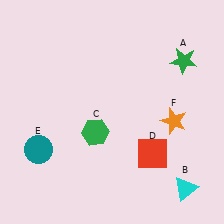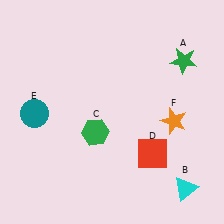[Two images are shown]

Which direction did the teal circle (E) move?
The teal circle (E) moved up.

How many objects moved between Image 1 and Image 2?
1 object moved between the two images.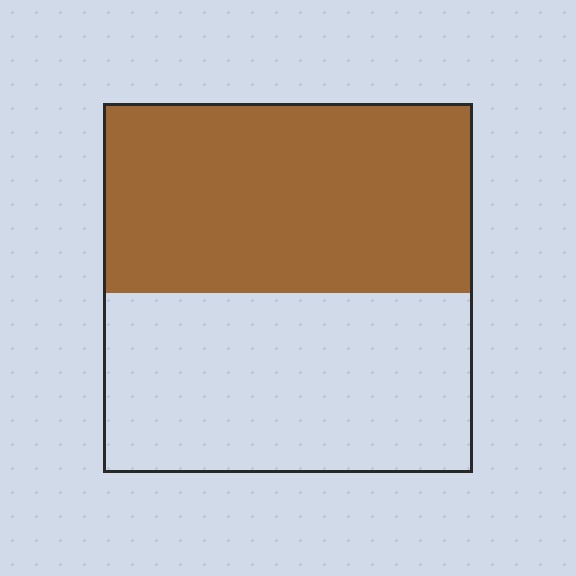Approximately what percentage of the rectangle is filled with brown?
Approximately 50%.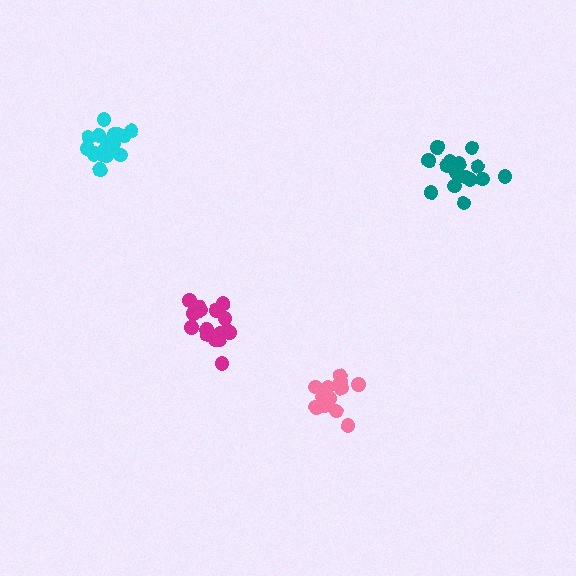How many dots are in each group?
Group 1: 16 dots, Group 2: 15 dots, Group 3: 14 dots, Group 4: 17 dots (62 total).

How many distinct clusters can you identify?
There are 4 distinct clusters.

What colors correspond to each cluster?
The clusters are colored: magenta, teal, pink, cyan.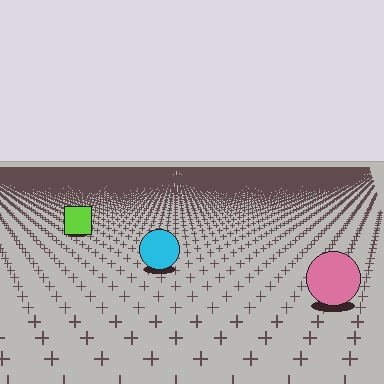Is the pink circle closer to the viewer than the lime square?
Yes. The pink circle is closer — you can tell from the texture gradient: the ground texture is coarser near it.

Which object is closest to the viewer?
The pink circle is closest. The texture marks near it are larger and more spread out.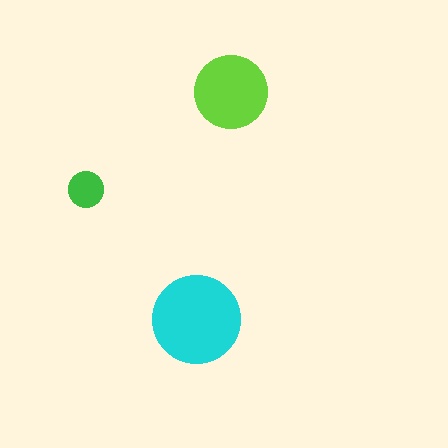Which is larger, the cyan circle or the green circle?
The cyan one.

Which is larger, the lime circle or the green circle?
The lime one.